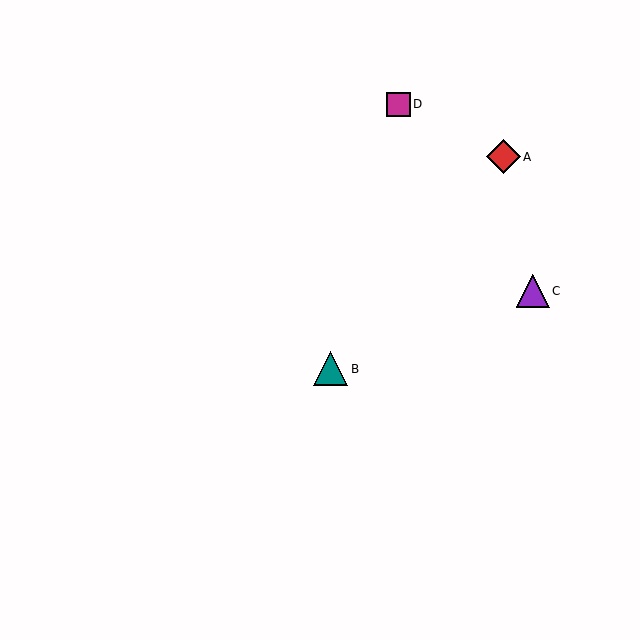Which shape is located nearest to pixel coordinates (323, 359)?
The teal triangle (labeled B) at (330, 369) is nearest to that location.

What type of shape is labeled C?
Shape C is a purple triangle.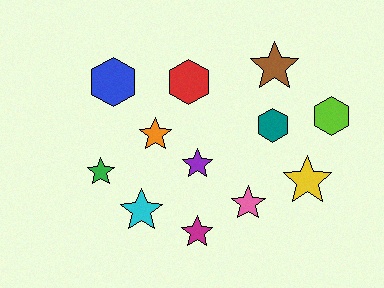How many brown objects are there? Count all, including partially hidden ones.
There is 1 brown object.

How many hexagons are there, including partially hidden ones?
There are 4 hexagons.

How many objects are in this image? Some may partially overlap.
There are 12 objects.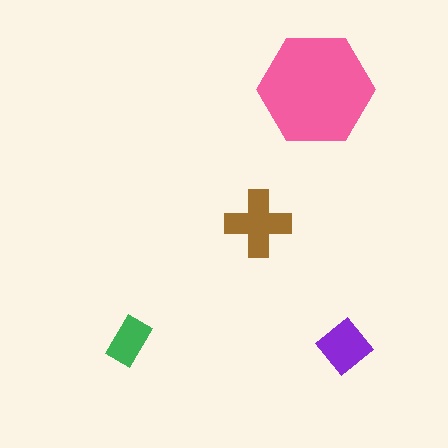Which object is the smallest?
The green rectangle.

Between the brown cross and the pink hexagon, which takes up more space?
The pink hexagon.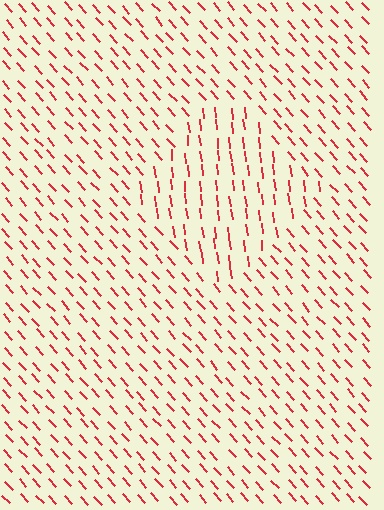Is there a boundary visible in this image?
Yes, there is a texture boundary formed by a change in line orientation.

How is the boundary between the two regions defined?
The boundary is defined purely by a change in line orientation (approximately 35 degrees difference). All lines are the same color and thickness.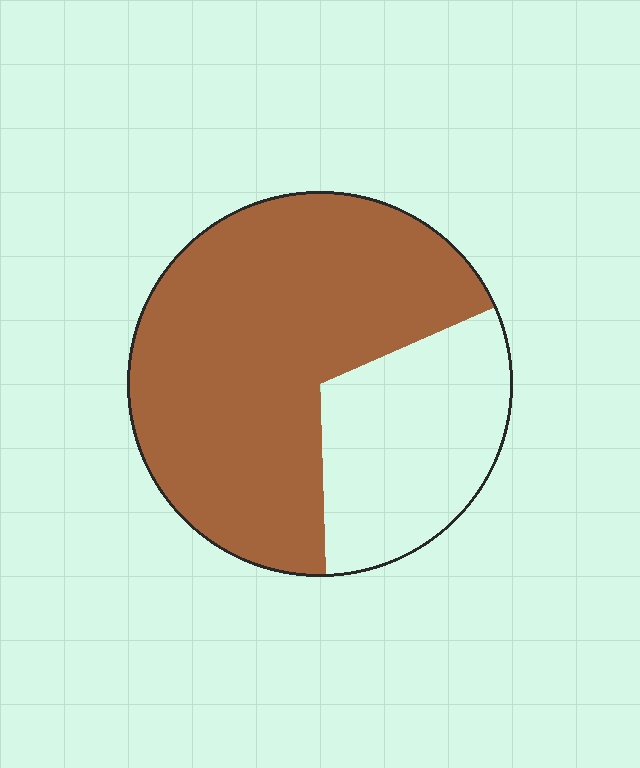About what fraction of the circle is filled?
About two thirds (2/3).